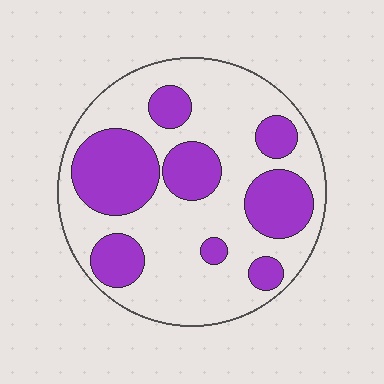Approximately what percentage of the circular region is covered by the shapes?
Approximately 35%.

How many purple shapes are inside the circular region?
8.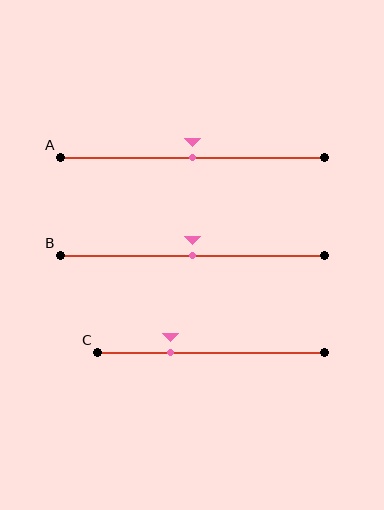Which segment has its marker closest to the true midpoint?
Segment A has its marker closest to the true midpoint.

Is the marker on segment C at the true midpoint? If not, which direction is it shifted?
No, the marker on segment C is shifted to the left by about 18% of the segment length.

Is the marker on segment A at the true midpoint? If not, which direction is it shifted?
Yes, the marker on segment A is at the true midpoint.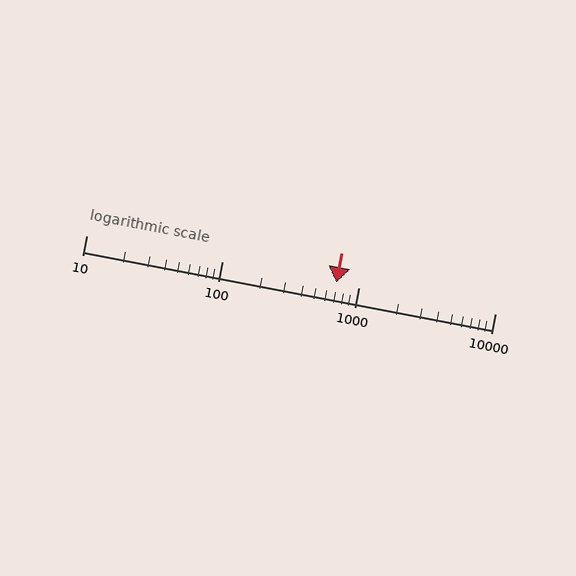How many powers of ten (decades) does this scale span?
The scale spans 3 decades, from 10 to 10000.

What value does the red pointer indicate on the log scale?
The pointer indicates approximately 690.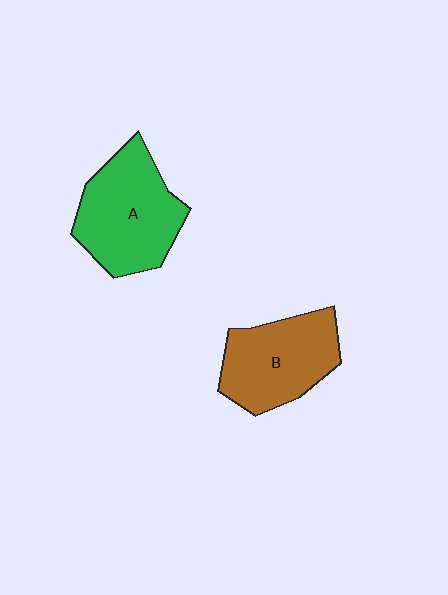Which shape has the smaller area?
Shape B (brown).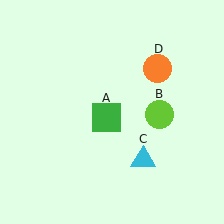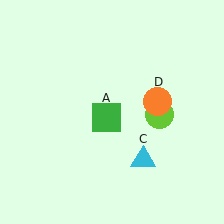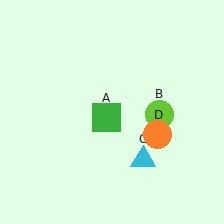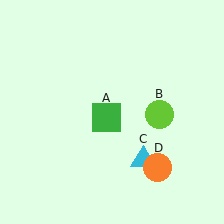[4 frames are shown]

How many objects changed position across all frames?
1 object changed position: orange circle (object D).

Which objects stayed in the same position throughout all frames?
Green square (object A) and lime circle (object B) and cyan triangle (object C) remained stationary.